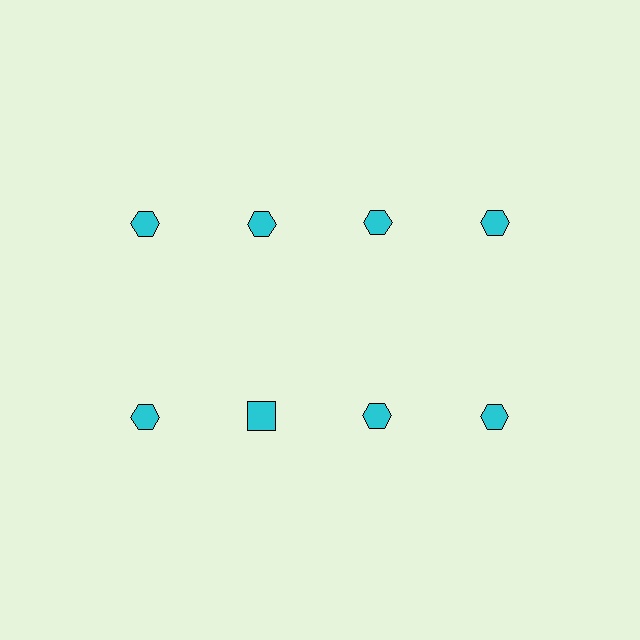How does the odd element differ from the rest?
It has a different shape: square instead of hexagon.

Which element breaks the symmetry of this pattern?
The cyan square in the second row, second from left column breaks the symmetry. All other shapes are cyan hexagons.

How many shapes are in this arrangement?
There are 8 shapes arranged in a grid pattern.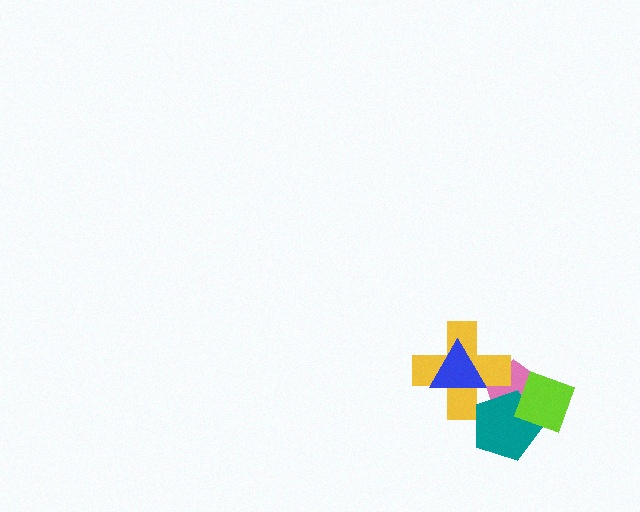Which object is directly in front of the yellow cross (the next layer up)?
The teal pentagon is directly in front of the yellow cross.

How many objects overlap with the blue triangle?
1 object overlaps with the blue triangle.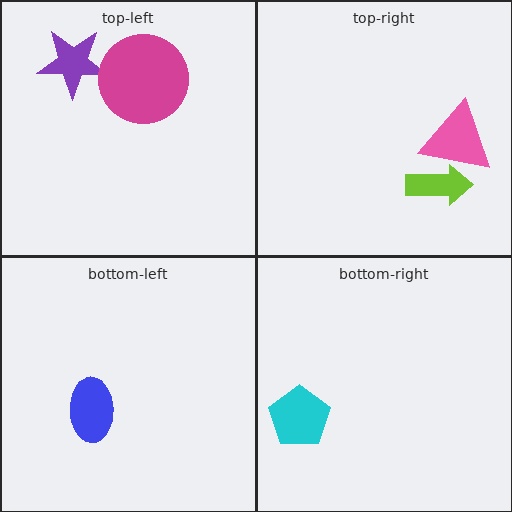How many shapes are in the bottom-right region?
1.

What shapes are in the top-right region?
The pink triangle, the lime arrow.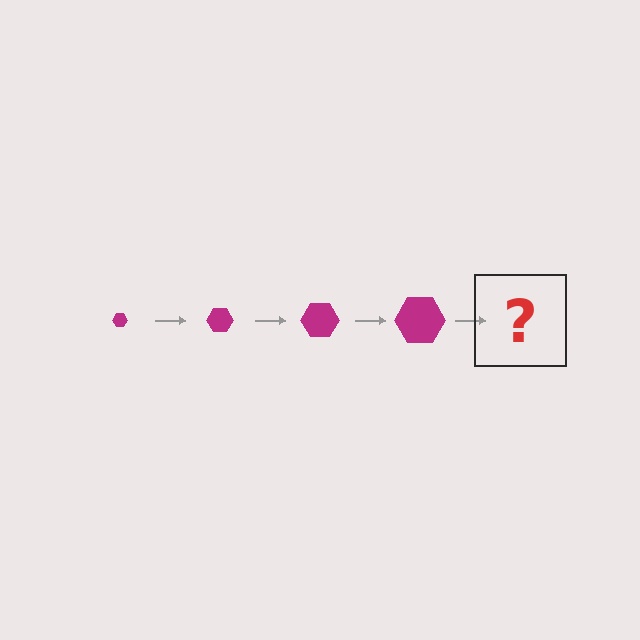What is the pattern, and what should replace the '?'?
The pattern is that the hexagon gets progressively larger each step. The '?' should be a magenta hexagon, larger than the previous one.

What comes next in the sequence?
The next element should be a magenta hexagon, larger than the previous one.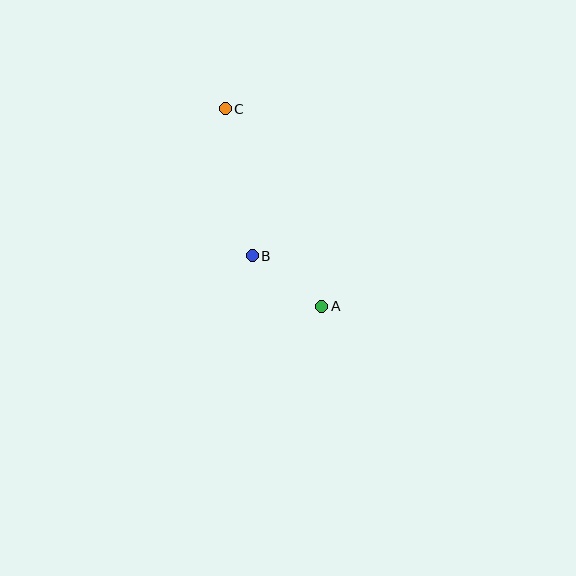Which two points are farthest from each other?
Points A and C are farthest from each other.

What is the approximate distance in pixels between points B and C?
The distance between B and C is approximately 150 pixels.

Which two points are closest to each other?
Points A and B are closest to each other.